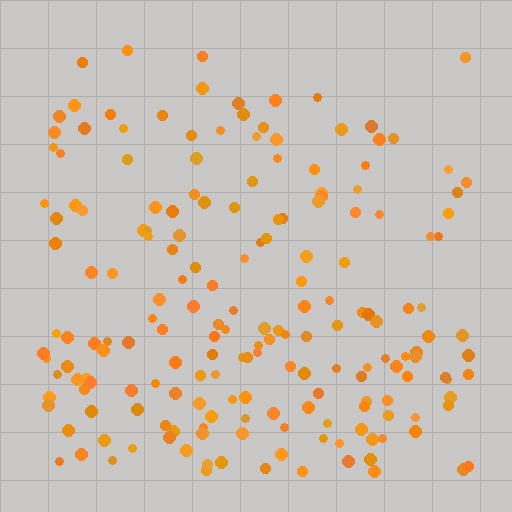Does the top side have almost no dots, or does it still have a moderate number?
Still a moderate number, just noticeably fewer than the bottom.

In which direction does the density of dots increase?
From top to bottom, with the bottom side densest.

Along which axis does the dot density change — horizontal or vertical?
Vertical.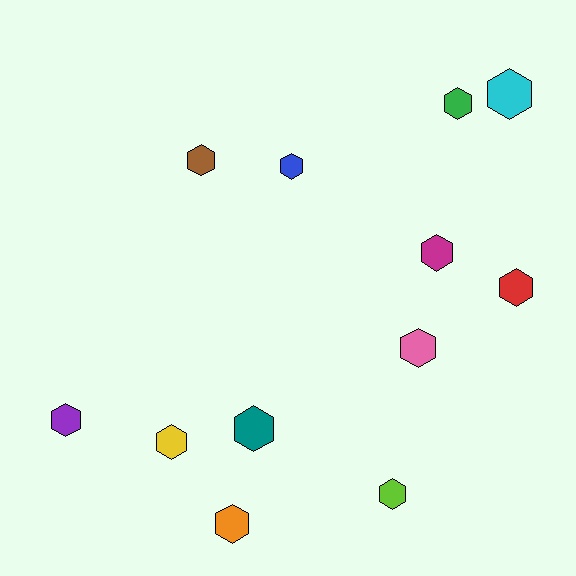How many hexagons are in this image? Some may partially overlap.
There are 12 hexagons.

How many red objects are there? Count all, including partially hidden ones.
There is 1 red object.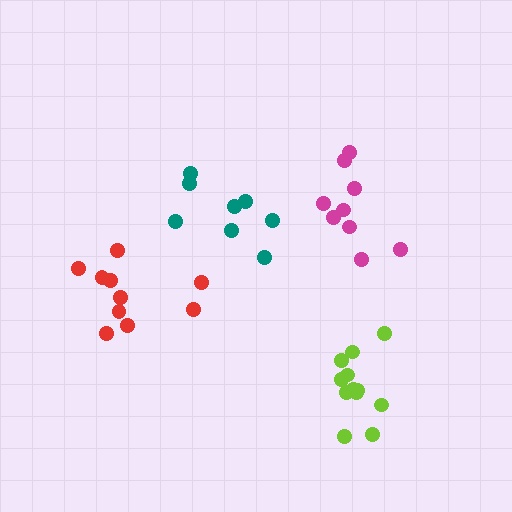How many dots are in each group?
Group 1: 8 dots, Group 2: 12 dots, Group 3: 9 dots, Group 4: 10 dots (39 total).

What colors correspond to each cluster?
The clusters are colored: teal, lime, magenta, red.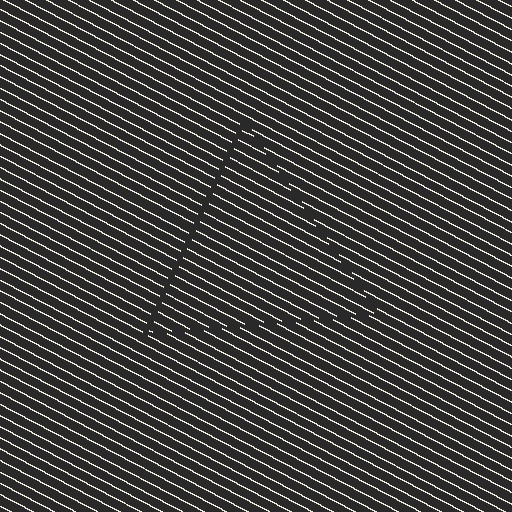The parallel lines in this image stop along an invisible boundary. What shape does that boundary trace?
An illusory triangle. The interior of the shape contains the same grating, shifted by half a period — the contour is defined by the phase discontinuity where line-ends from the inner and outer gratings abut.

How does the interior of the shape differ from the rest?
The interior of the shape contains the same grating, shifted by half a period — the contour is defined by the phase discontinuity where line-ends from the inner and outer gratings abut.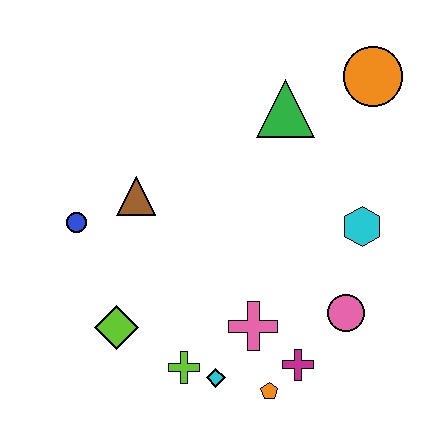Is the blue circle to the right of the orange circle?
No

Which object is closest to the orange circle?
The green triangle is closest to the orange circle.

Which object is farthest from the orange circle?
The lime diamond is farthest from the orange circle.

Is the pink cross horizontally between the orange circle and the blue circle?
Yes